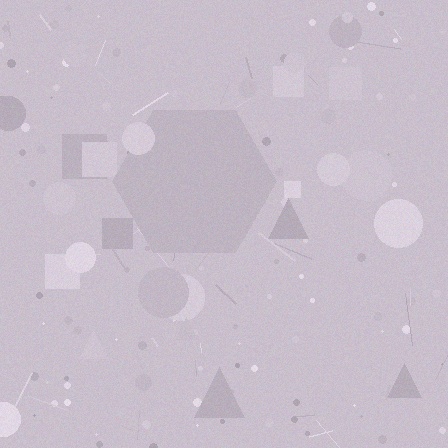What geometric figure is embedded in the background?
A hexagon is embedded in the background.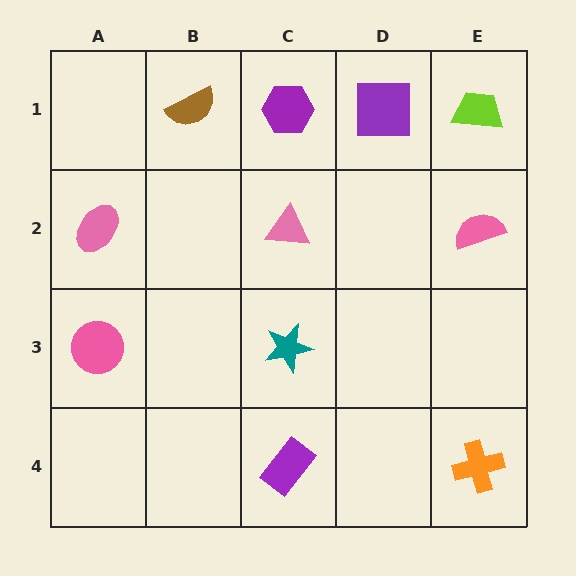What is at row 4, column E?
An orange cross.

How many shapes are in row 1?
4 shapes.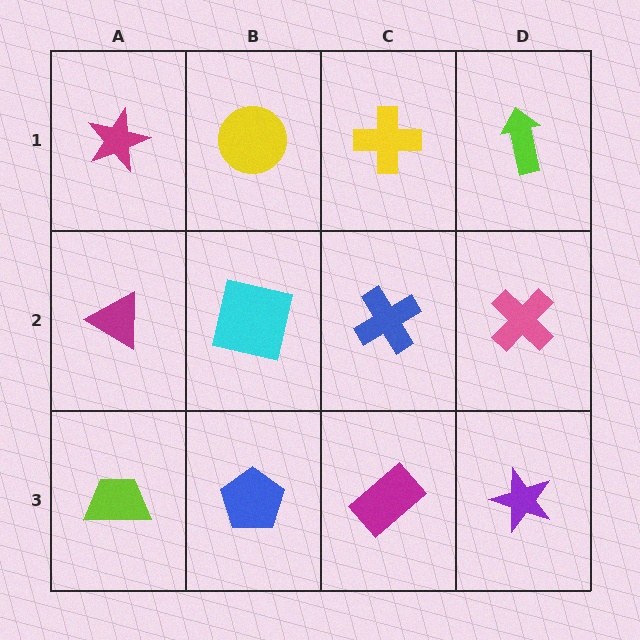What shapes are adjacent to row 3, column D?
A pink cross (row 2, column D), a magenta rectangle (row 3, column C).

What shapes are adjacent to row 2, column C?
A yellow cross (row 1, column C), a magenta rectangle (row 3, column C), a cyan square (row 2, column B), a pink cross (row 2, column D).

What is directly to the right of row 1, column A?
A yellow circle.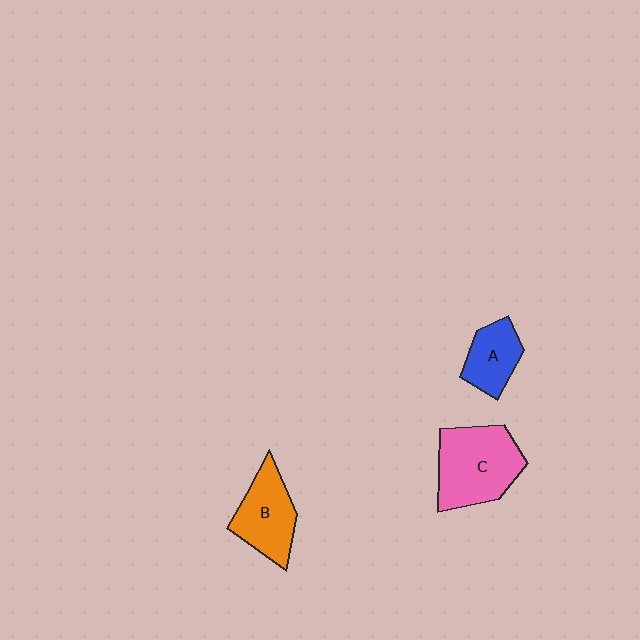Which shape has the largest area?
Shape C (pink).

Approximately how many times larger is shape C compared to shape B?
Approximately 1.4 times.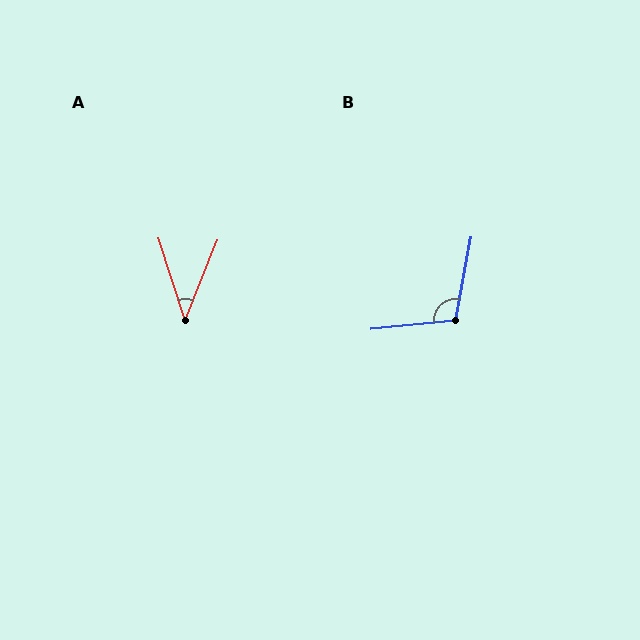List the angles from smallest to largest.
A (40°), B (106°).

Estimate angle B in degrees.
Approximately 106 degrees.